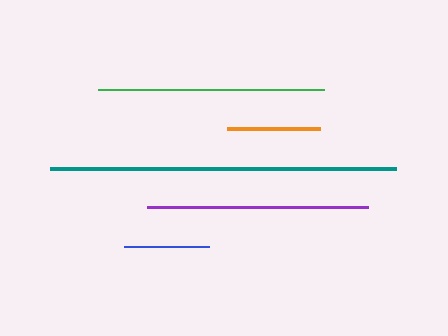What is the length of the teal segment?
The teal segment is approximately 346 pixels long.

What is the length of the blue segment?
The blue segment is approximately 85 pixels long.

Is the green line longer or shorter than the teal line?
The teal line is longer than the green line.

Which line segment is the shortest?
The blue line is the shortest at approximately 85 pixels.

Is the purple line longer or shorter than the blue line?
The purple line is longer than the blue line.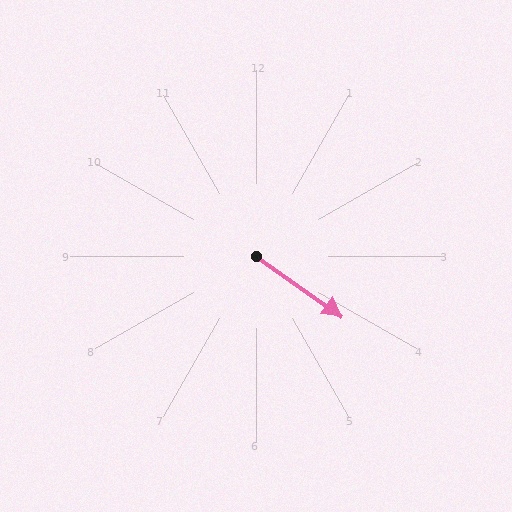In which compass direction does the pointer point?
Southeast.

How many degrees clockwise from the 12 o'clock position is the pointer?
Approximately 125 degrees.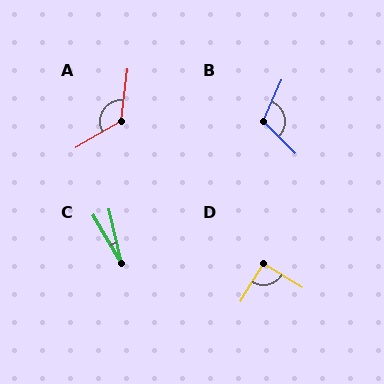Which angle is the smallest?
C, at approximately 17 degrees.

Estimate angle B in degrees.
Approximately 111 degrees.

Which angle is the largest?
A, at approximately 128 degrees.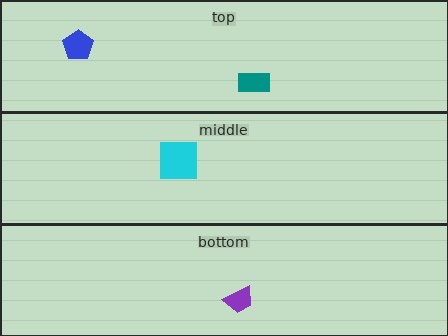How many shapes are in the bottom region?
1.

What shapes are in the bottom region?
The purple trapezoid.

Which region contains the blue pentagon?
The top region.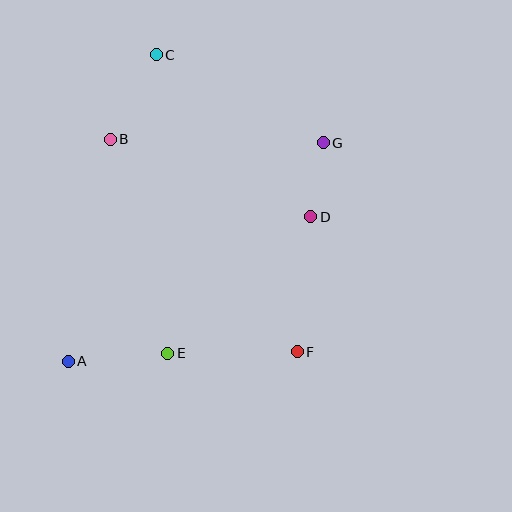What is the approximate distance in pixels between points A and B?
The distance between A and B is approximately 226 pixels.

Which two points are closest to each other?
Points D and G are closest to each other.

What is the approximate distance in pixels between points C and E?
The distance between C and E is approximately 299 pixels.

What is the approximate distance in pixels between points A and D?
The distance between A and D is approximately 282 pixels.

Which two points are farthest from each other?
Points A and G are farthest from each other.